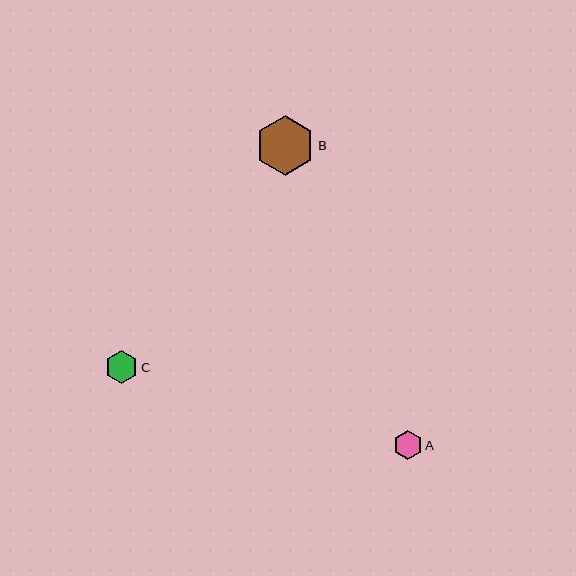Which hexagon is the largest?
Hexagon B is the largest with a size of approximately 60 pixels.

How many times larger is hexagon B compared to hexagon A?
Hexagon B is approximately 2.0 times the size of hexagon A.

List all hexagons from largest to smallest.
From largest to smallest: B, C, A.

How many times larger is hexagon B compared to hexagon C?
Hexagon B is approximately 1.8 times the size of hexagon C.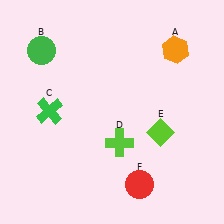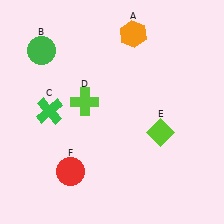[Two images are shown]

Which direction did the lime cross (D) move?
The lime cross (D) moved up.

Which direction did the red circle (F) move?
The red circle (F) moved left.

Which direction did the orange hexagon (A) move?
The orange hexagon (A) moved left.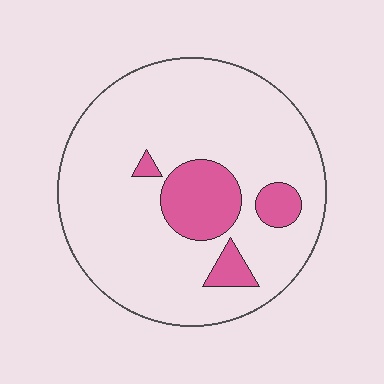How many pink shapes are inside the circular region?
4.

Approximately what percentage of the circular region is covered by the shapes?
Approximately 15%.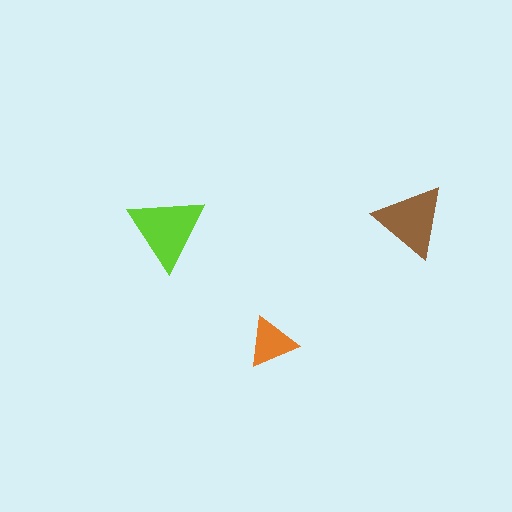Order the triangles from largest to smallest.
the lime one, the brown one, the orange one.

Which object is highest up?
The brown triangle is topmost.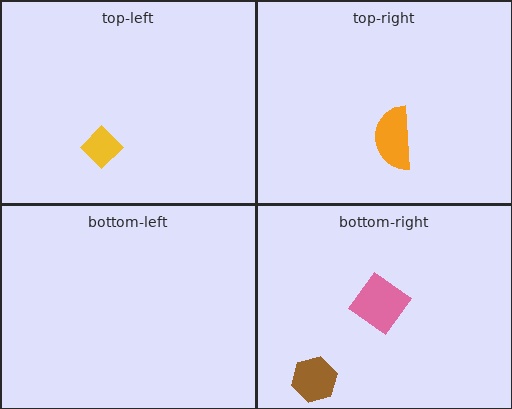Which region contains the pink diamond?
The bottom-right region.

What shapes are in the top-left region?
The yellow diamond.